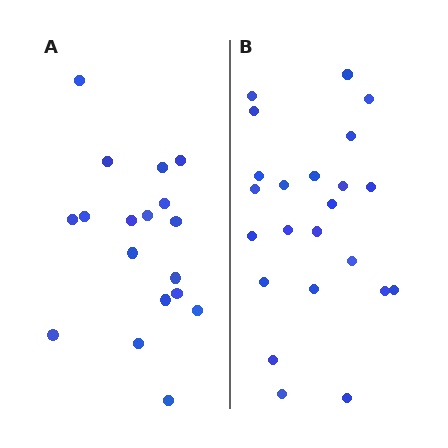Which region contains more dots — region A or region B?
Region B (the right region) has more dots.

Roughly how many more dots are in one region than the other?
Region B has about 5 more dots than region A.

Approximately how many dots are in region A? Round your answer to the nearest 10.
About 20 dots. (The exact count is 18, which rounds to 20.)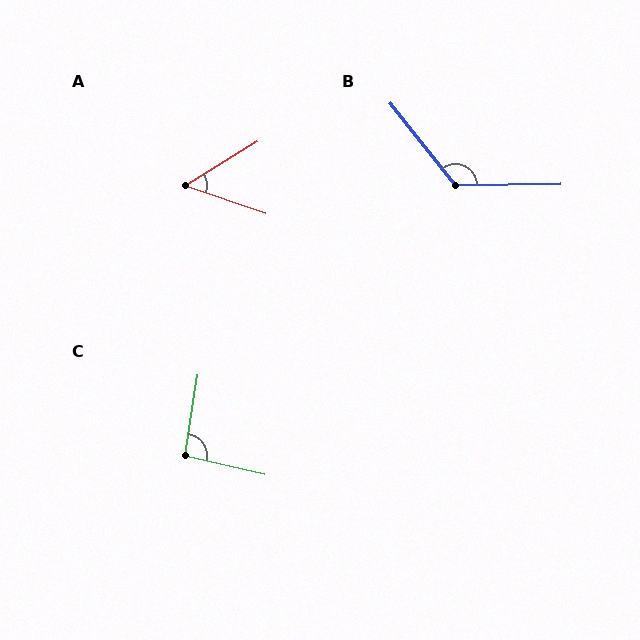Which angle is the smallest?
A, at approximately 50 degrees.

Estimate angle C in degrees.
Approximately 95 degrees.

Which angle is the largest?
B, at approximately 128 degrees.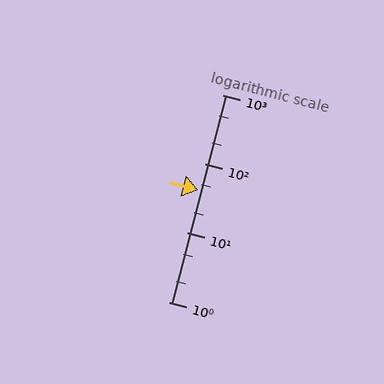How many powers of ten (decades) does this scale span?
The scale spans 3 decades, from 1 to 1000.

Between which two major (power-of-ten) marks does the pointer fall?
The pointer is between 10 and 100.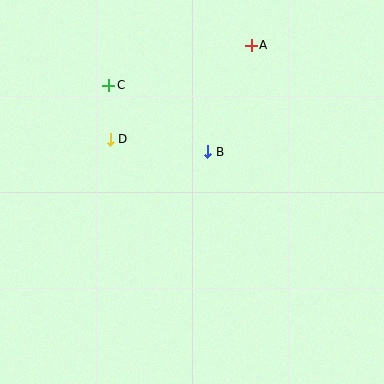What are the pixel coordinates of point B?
Point B is at (208, 152).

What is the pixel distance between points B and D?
The distance between B and D is 98 pixels.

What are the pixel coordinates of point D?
Point D is at (110, 139).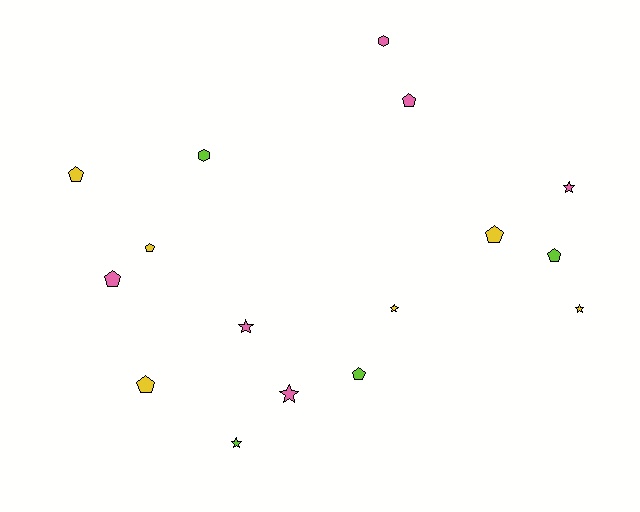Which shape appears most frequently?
Pentagon, with 8 objects.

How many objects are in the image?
There are 16 objects.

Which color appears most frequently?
Pink, with 6 objects.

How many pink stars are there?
There are 3 pink stars.